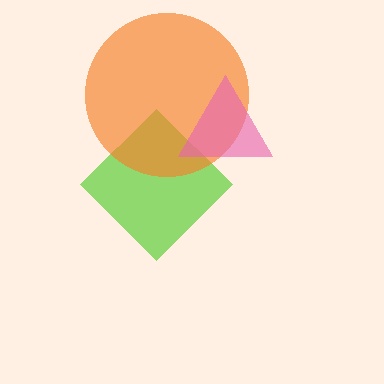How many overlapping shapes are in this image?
There are 3 overlapping shapes in the image.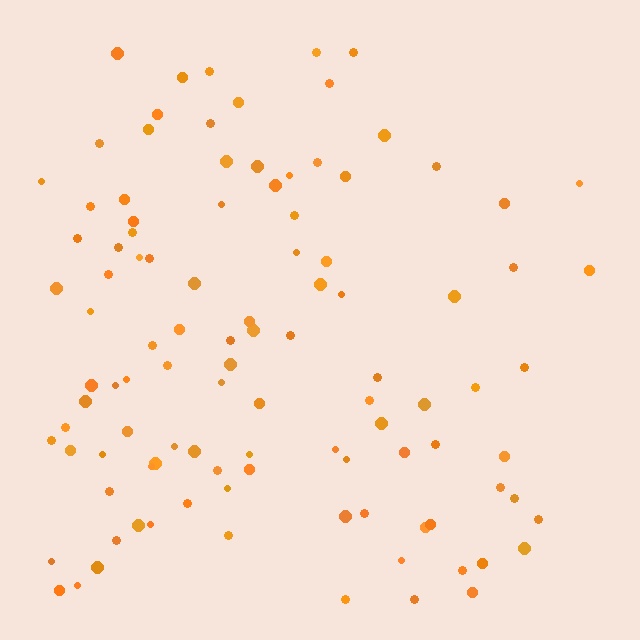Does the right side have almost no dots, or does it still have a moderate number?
Still a moderate number, just noticeably fewer than the left.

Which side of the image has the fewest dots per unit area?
The right.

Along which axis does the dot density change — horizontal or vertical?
Horizontal.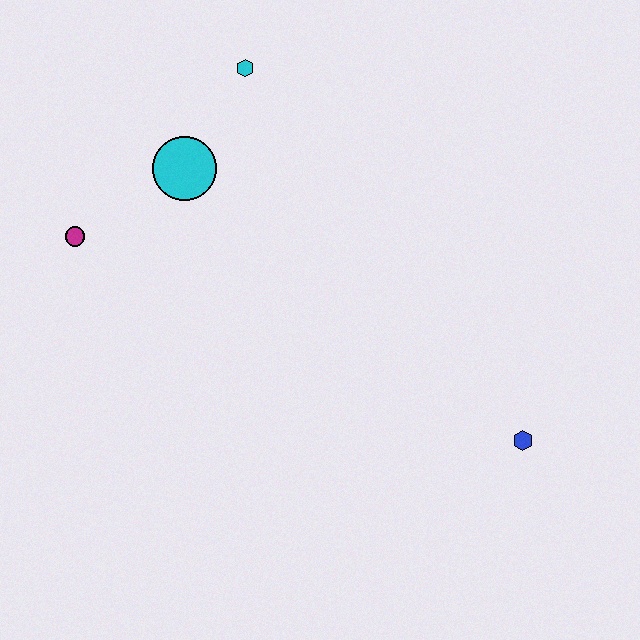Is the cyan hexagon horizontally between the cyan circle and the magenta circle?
No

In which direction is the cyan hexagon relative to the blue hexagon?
The cyan hexagon is above the blue hexagon.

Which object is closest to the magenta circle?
The cyan circle is closest to the magenta circle.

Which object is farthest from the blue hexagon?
The magenta circle is farthest from the blue hexagon.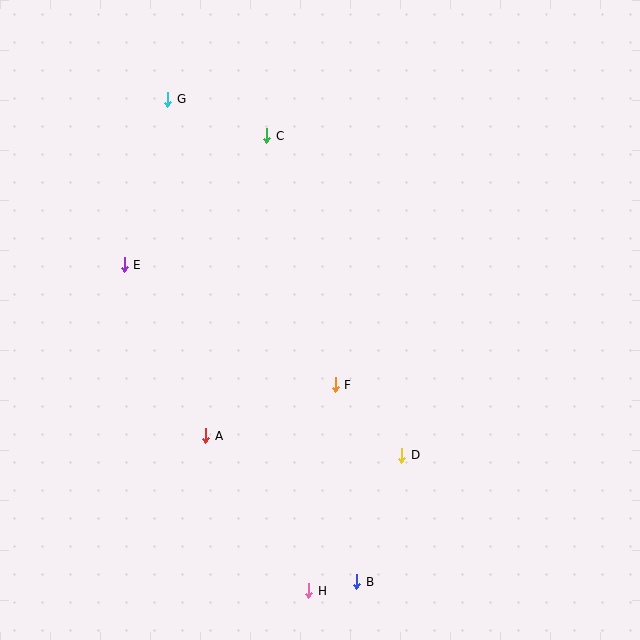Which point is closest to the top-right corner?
Point C is closest to the top-right corner.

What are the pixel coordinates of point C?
Point C is at (267, 136).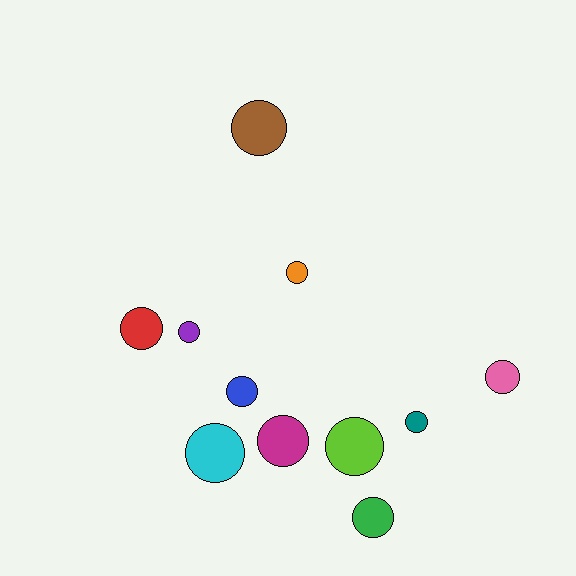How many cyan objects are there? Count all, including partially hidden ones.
There is 1 cyan object.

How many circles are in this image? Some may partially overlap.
There are 11 circles.